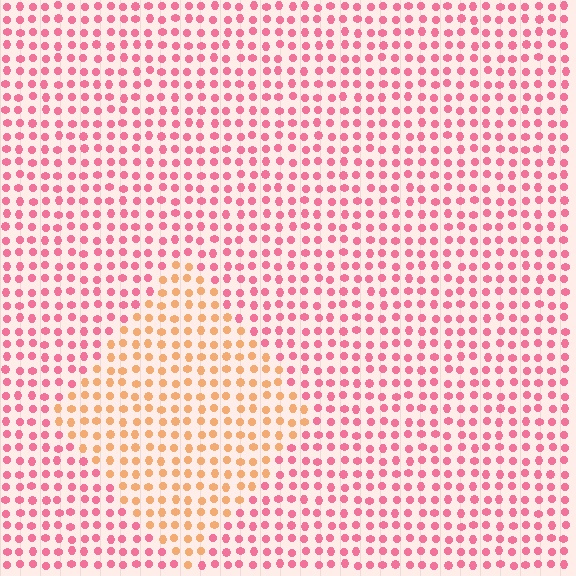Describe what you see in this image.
The image is filled with small pink elements in a uniform arrangement. A diamond-shaped region is visible where the elements are tinted to a slightly different hue, forming a subtle color boundary.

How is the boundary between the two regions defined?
The boundary is defined purely by a slight shift in hue (about 46 degrees). Spacing, size, and orientation are identical on both sides.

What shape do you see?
I see a diamond.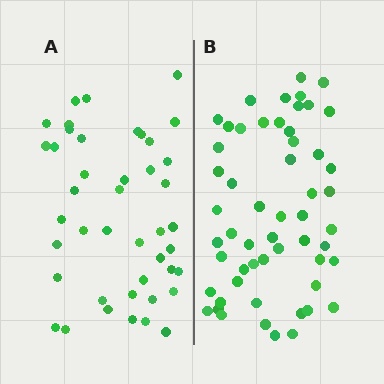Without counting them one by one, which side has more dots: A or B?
Region B (the right region) has more dots.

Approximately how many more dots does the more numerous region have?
Region B has roughly 12 or so more dots than region A.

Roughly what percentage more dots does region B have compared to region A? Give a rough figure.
About 30% more.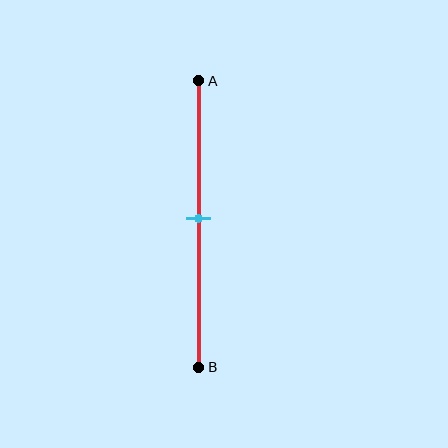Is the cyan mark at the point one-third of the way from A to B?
No, the mark is at about 50% from A, not at the 33% one-third point.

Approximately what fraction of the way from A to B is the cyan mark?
The cyan mark is approximately 50% of the way from A to B.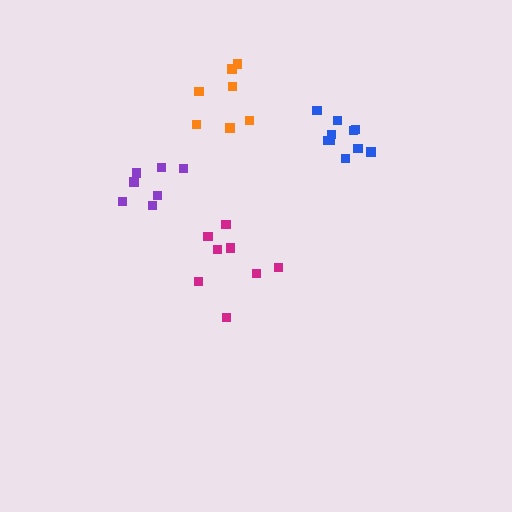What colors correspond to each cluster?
The clusters are colored: purple, magenta, orange, blue.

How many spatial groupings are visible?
There are 4 spatial groupings.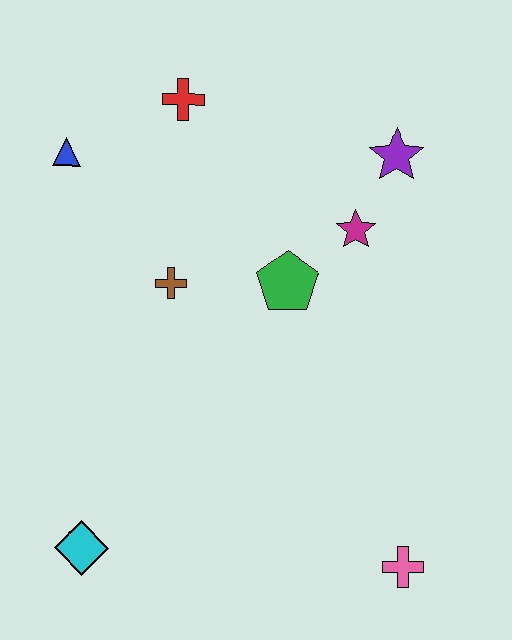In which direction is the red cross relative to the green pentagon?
The red cross is above the green pentagon.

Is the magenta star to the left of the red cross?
No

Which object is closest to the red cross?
The blue triangle is closest to the red cross.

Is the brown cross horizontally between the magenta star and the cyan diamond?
Yes